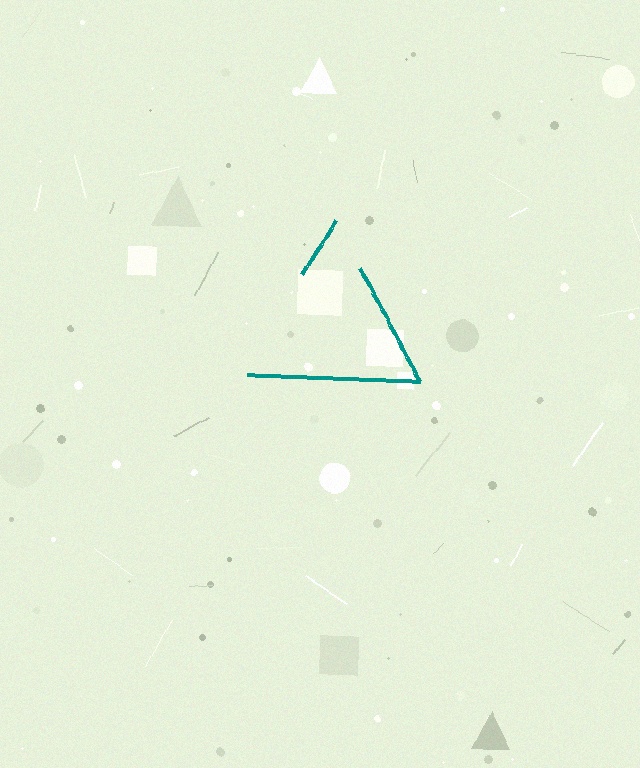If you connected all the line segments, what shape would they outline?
They would outline a triangle.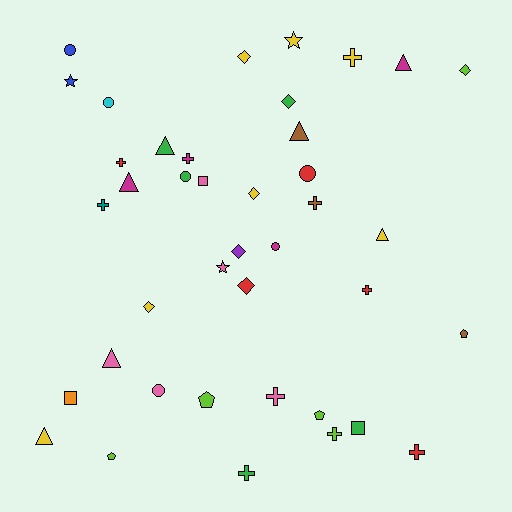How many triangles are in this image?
There are 7 triangles.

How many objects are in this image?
There are 40 objects.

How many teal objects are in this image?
There is 1 teal object.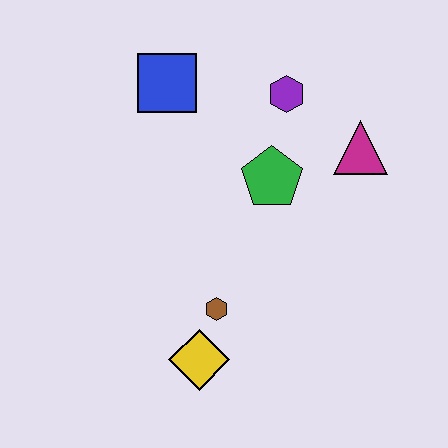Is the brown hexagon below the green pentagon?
Yes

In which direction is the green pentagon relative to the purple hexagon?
The green pentagon is below the purple hexagon.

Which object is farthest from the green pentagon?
The yellow diamond is farthest from the green pentagon.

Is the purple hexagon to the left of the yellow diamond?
No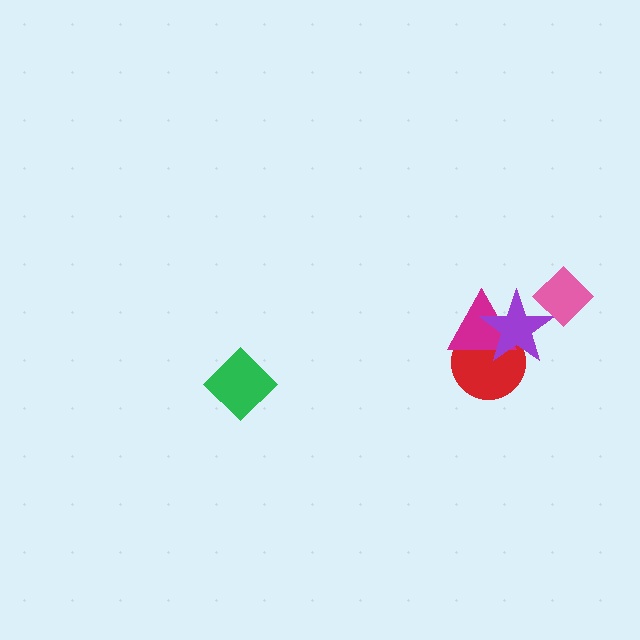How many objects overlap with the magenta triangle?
2 objects overlap with the magenta triangle.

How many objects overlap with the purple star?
3 objects overlap with the purple star.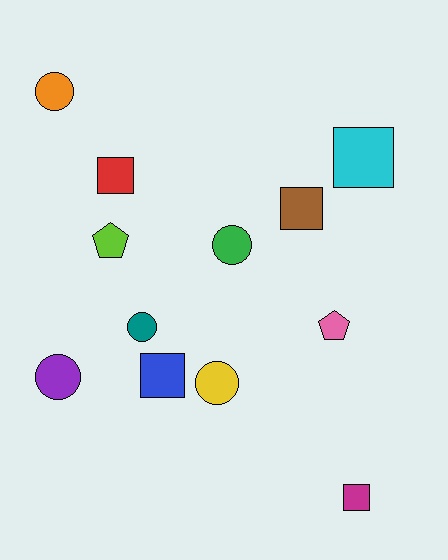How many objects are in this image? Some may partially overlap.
There are 12 objects.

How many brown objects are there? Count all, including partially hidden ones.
There is 1 brown object.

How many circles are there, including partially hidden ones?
There are 5 circles.